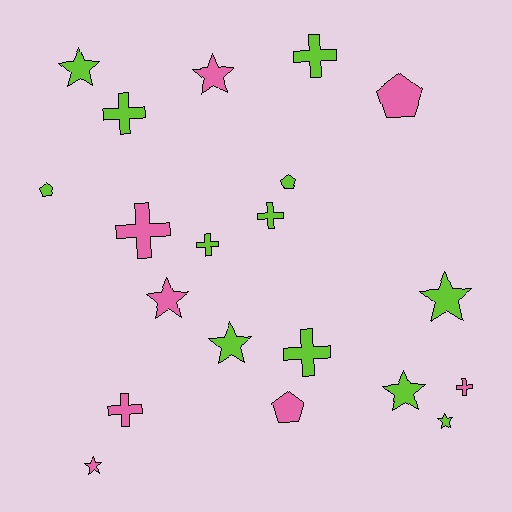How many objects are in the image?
There are 20 objects.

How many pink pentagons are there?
There are 2 pink pentagons.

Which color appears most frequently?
Lime, with 12 objects.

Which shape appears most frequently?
Cross, with 8 objects.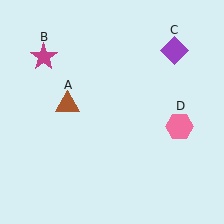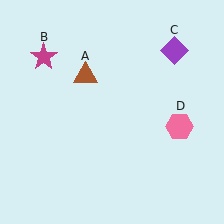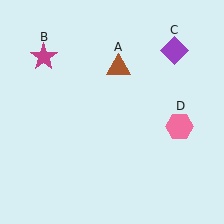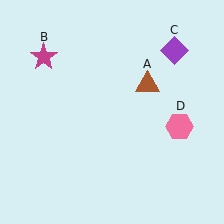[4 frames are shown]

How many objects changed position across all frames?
1 object changed position: brown triangle (object A).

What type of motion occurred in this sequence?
The brown triangle (object A) rotated clockwise around the center of the scene.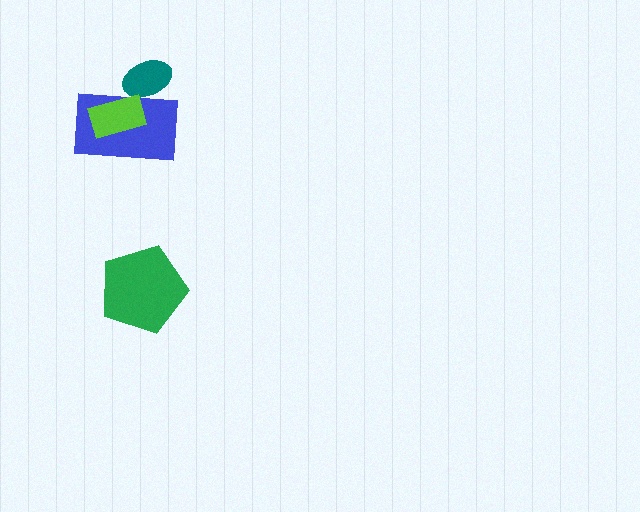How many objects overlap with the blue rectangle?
2 objects overlap with the blue rectangle.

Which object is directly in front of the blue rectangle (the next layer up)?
The teal ellipse is directly in front of the blue rectangle.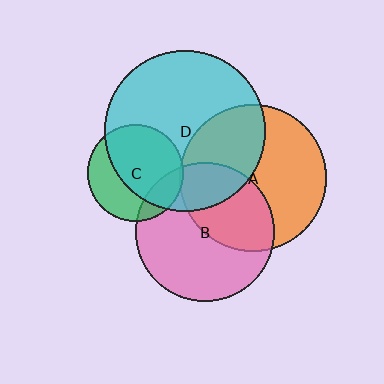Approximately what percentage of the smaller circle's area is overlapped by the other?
Approximately 25%.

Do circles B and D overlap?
Yes.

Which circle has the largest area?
Circle D (cyan).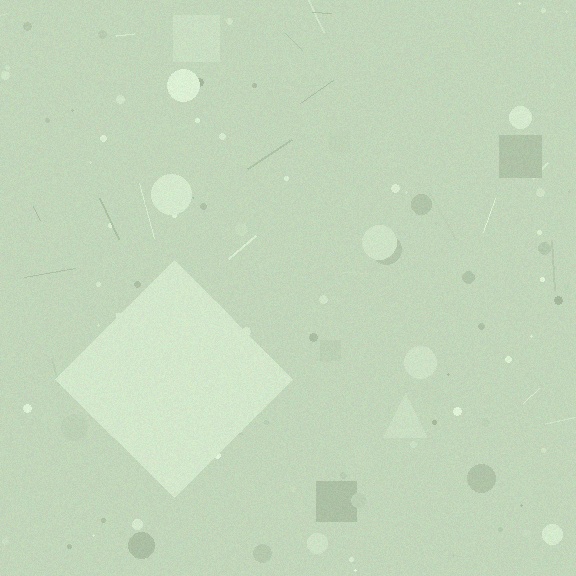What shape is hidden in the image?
A diamond is hidden in the image.